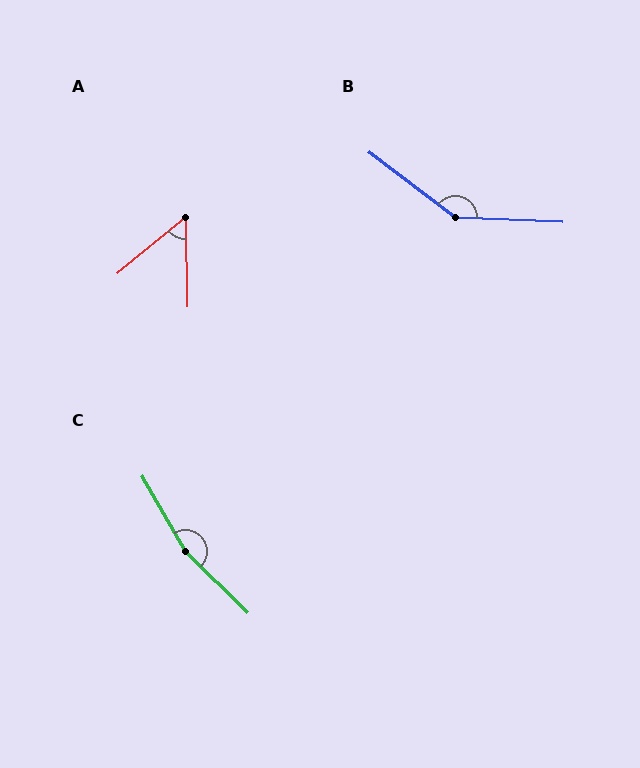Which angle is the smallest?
A, at approximately 52 degrees.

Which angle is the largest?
C, at approximately 165 degrees.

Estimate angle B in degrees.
Approximately 145 degrees.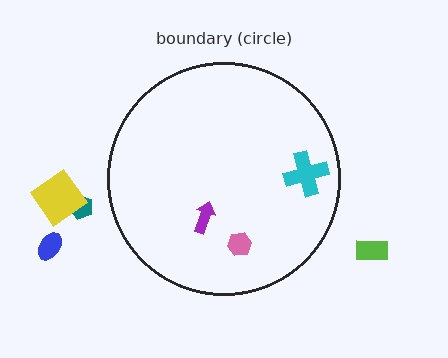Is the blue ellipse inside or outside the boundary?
Outside.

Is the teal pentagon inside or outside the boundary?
Outside.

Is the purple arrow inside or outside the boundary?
Inside.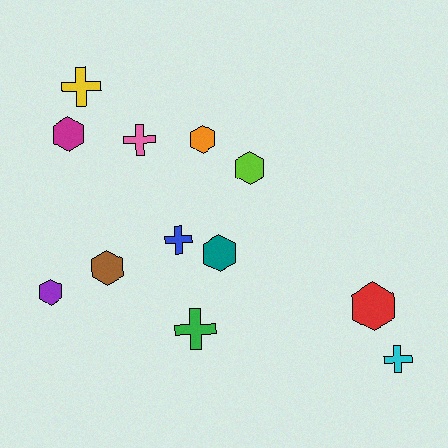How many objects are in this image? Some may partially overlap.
There are 12 objects.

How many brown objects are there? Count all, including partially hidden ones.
There is 1 brown object.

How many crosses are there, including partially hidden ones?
There are 5 crosses.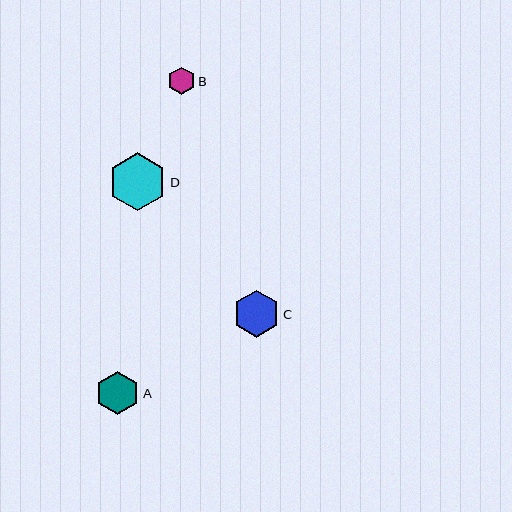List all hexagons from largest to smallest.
From largest to smallest: D, C, A, B.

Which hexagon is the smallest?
Hexagon B is the smallest with a size of approximately 27 pixels.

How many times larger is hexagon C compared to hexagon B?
Hexagon C is approximately 1.7 times the size of hexagon B.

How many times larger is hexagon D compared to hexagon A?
Hexagon D is approximately 1.3 times the size of hexagon A.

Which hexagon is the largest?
Hexagon D is the largest with a size of approximately 58 pixels.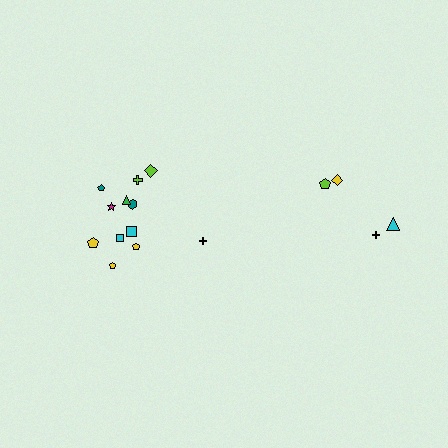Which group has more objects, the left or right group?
The left group.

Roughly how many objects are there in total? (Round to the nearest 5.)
Roughly 15 objects in total.